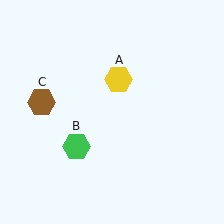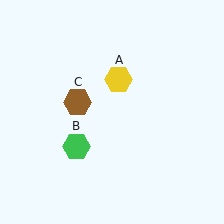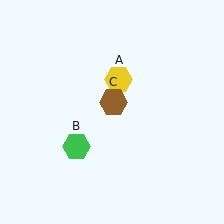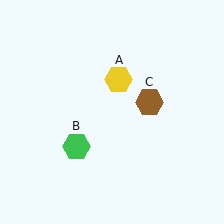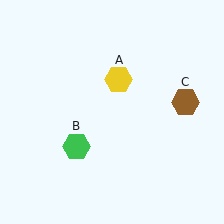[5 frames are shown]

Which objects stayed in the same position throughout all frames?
Yellow hexagon (object A) and green hexagon (object B) remained stationary.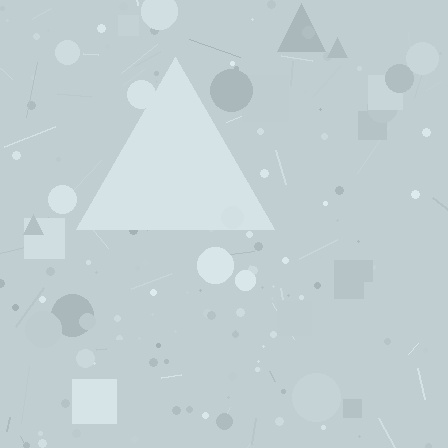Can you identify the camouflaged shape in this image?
The camouflaged shape is a triangle.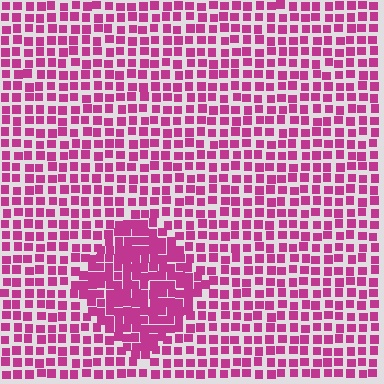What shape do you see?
I see a diamond.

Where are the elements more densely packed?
The elements are more densely packed inside the diamond boundary.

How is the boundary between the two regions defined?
The boundary is defined by a change in element density (approximately 1.7x ratio). All elements are the same color, size, and shape.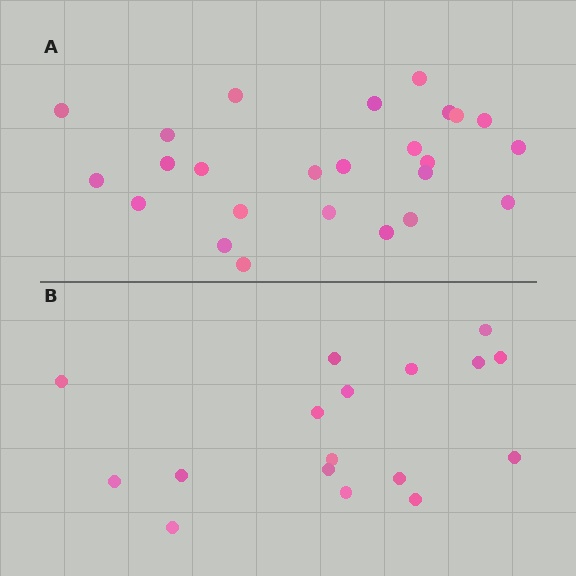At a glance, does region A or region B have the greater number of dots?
Region A (the top region) has more dots.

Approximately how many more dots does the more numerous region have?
Region A has roughly 8 or so more dots than region B.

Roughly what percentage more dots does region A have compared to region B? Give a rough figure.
About 45% more.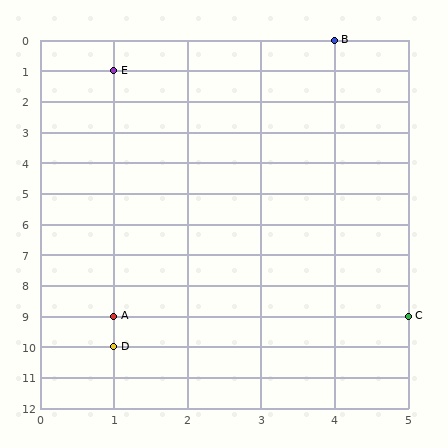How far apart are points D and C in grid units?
Points D and C are 4 columns and 1 row apart (about 4.1 grid units diagonally).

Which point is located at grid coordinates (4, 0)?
Point B is at (4, 0).